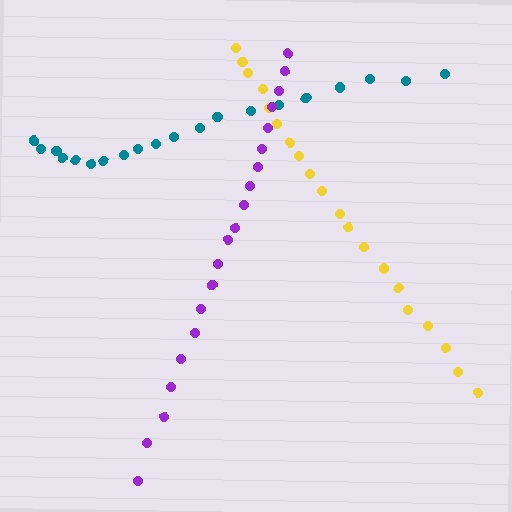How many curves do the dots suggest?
There are 3 distinct paths.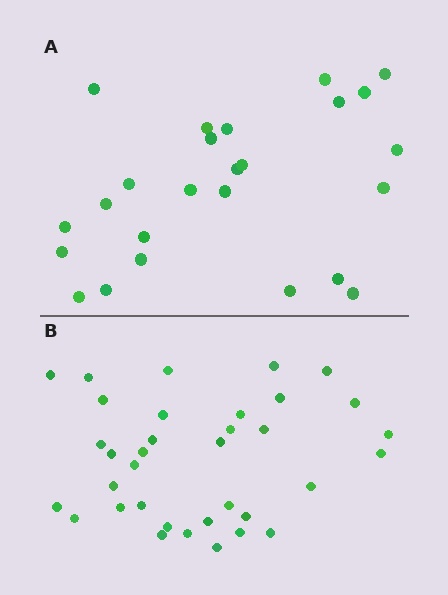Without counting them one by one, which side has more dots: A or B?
Region B (the bottom region) has more dots.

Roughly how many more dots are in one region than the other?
Region B has roughly 10 or so more dots than region A.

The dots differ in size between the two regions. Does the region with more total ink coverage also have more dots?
No. Region A has more total ink coverage because its dots are larger, but region B actually contains more individual dots. Total area can be misleading — the number of items is what matters here.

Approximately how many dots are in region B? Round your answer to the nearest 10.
About 40 dots. (The exact count is 35, which rounds to 40.)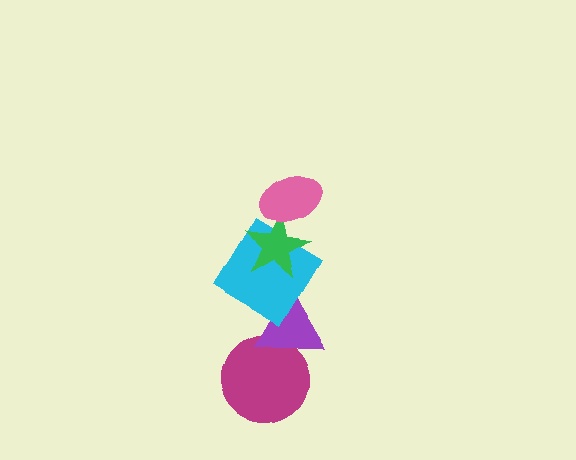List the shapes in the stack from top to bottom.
From top to bottom: the pink ellipse, the green star, the cyan diamond, the purple triangle, the magenta circle.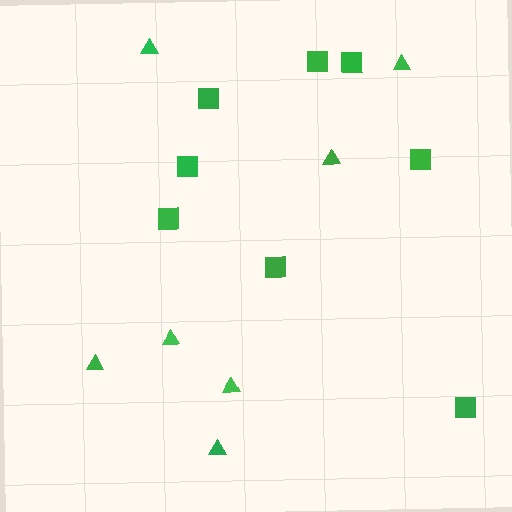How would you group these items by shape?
There are 2 groups: one group of squares (8) and one group of triangles (7).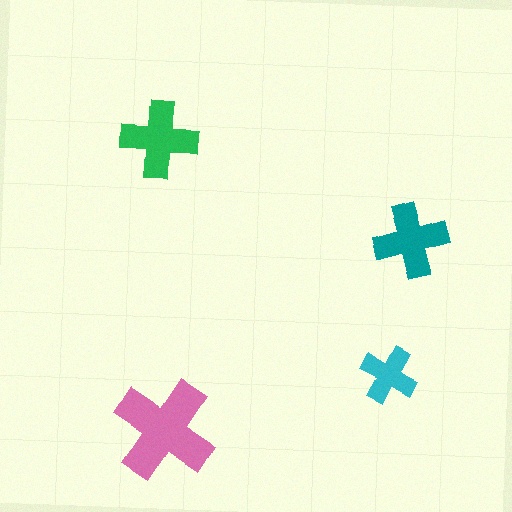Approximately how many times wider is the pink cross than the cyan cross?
About 2 times wider.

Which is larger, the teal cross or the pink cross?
The pink one.